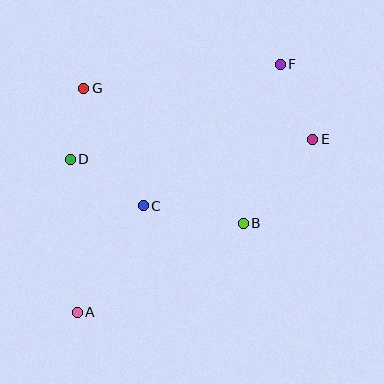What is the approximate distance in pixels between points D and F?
The distance between D and F is approximately 230 pixels.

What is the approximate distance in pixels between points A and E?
The distance between A and E is approximately 292 pixels.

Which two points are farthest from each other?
Points A and F are farthest from each other.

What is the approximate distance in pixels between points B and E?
The distance between B and E is approximately 109 pixels.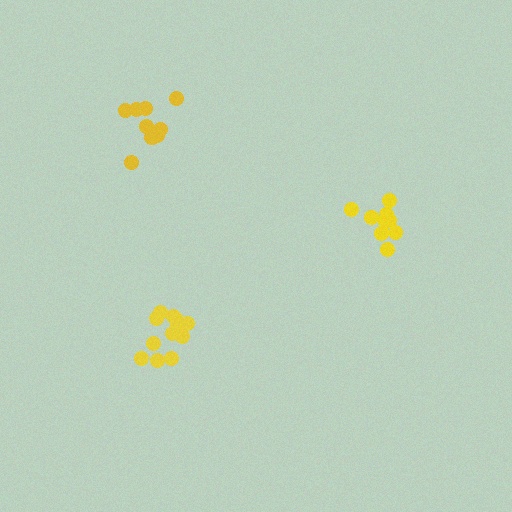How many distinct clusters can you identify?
There are 3 distinct clusters.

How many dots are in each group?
Group 1: 9 dots, Group 2: 12 dots, Group 3: 10 dots (31 total).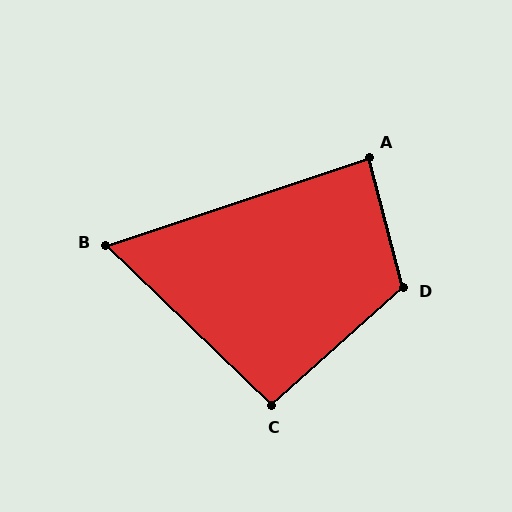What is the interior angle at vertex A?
Approximately 86 degrees (approximately right).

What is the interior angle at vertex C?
Approximately 94 degrees (approximately right).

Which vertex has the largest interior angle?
D, at approximately 117 degrees.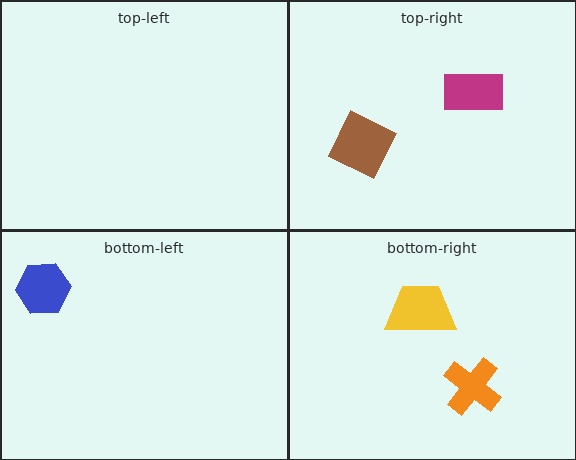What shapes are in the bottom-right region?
The yellow trapezoid, the orange cross.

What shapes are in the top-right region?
The magenta rectangle, the brown diamond.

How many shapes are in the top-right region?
2.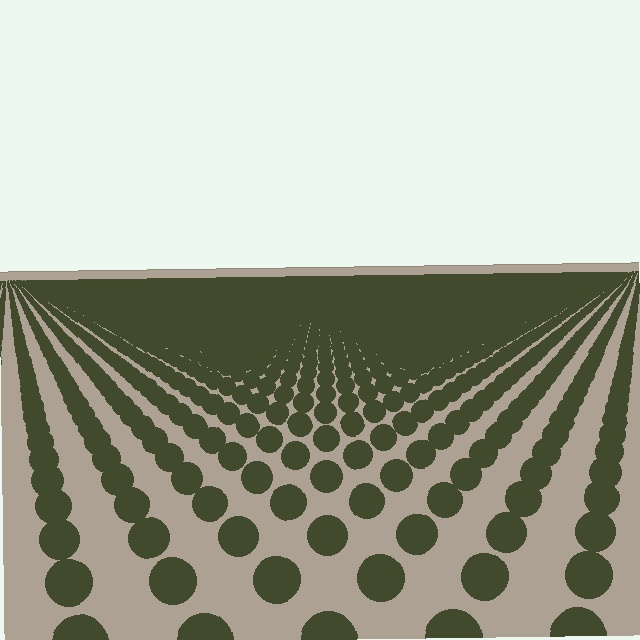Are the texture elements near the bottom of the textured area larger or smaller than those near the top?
Larger. Near the bottom, elements are closer to the viewer and appear at a bigger on-screen size.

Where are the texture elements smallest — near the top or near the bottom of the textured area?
Near the top.